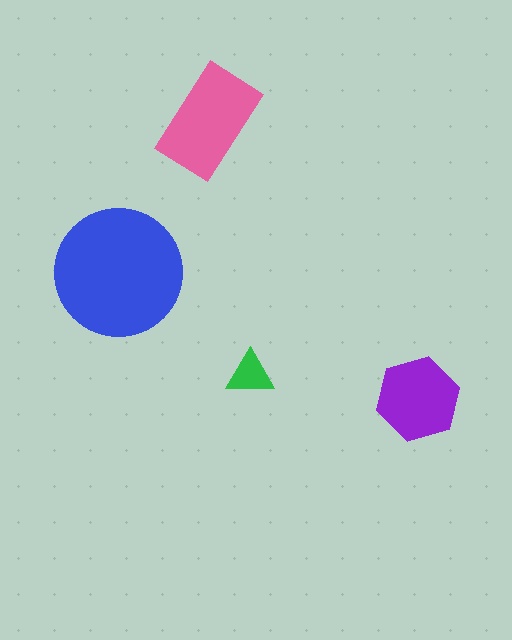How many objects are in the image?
There are 4 objects in the image.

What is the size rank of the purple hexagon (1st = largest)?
3rd.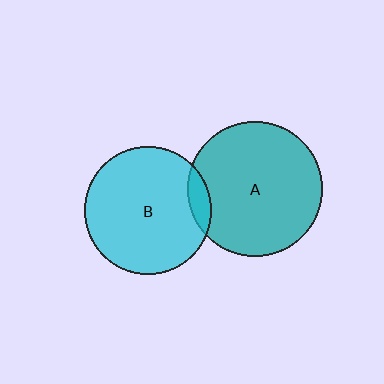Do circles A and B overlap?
Yes.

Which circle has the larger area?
Circle A (teal).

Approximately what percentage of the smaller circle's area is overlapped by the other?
Approximately 10%.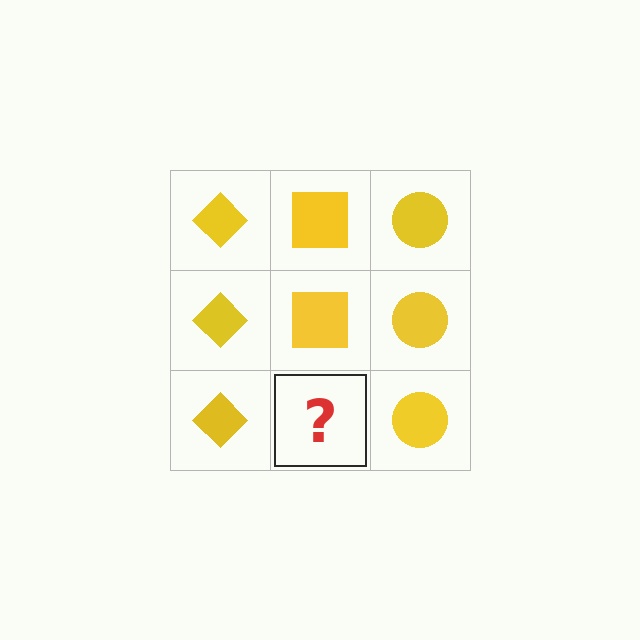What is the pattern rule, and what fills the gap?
The rule is that each column has a consistent shape. The gap should be filled with a yellow square.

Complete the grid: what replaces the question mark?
The question mark should be replaced with a yellow square.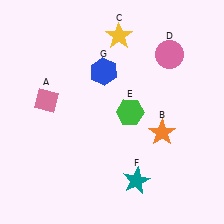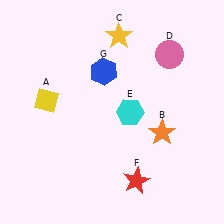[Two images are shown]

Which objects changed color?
A changed from pink to yellow. E changed from green to cyan. F changed from teal to red.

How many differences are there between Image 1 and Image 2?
There are 3 differences between the two images.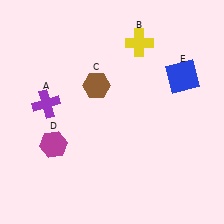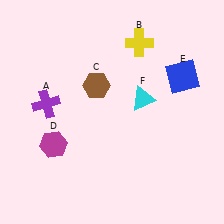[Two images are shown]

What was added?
A cyan triangle (F) was added in Image 2.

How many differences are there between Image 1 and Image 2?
There is 1 difference between the two images.